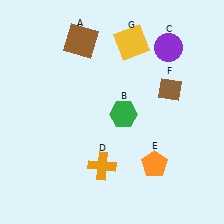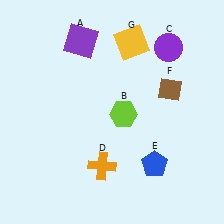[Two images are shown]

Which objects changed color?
A changed from brown to purple. B changed from green to lime. E changed from orange to blue.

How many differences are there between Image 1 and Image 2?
There are 3 differences between the two images.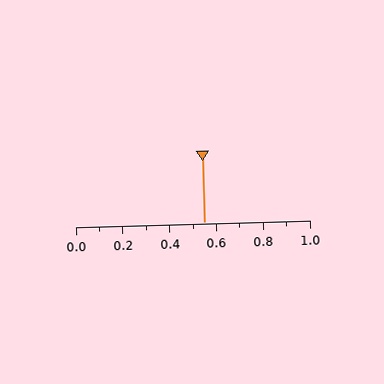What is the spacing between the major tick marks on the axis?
The major ticks are spaced 0.2 apart.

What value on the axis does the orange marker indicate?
The marker indicates approximately 0.55.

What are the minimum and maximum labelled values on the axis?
The axis runs from 0.0 to 1.0.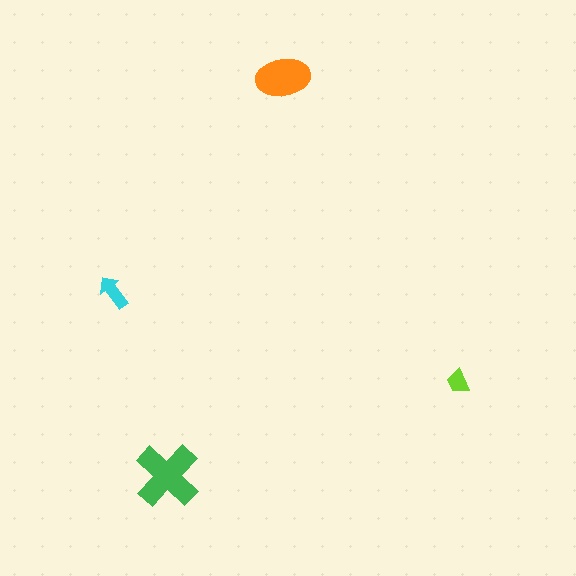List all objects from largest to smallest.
The green cross, the orange ellipse, the cyan arrow, the lime trapezoid.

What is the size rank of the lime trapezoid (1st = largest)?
4th.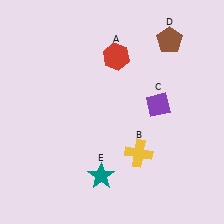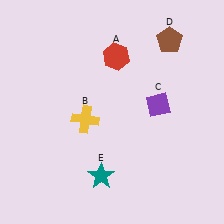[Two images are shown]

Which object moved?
The yellow cross (B) moved left.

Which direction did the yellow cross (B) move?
The yellow cross (B) moved left.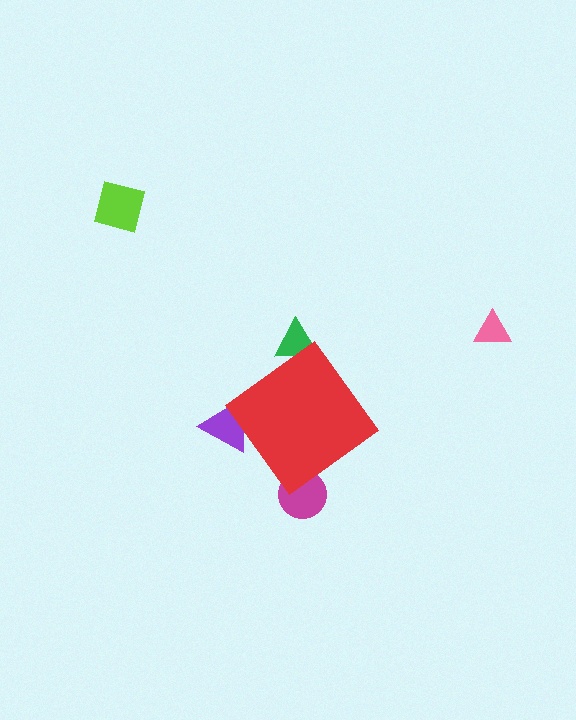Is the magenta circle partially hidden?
Yes, the magenta circle is partially hidden behind the red diamond.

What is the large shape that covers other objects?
A red diamond.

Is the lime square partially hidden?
No, the lime square is fully visible.